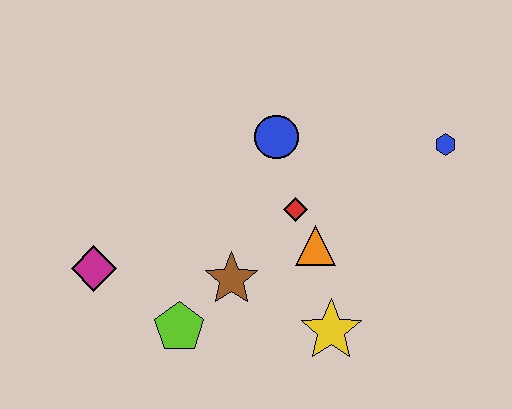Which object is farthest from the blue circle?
The magenta diamond is farthest from the blue circle.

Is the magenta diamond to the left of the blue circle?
Yes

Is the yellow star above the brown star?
No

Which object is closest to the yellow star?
The orange triangle is closest to the yellow star.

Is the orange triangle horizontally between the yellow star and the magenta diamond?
Yes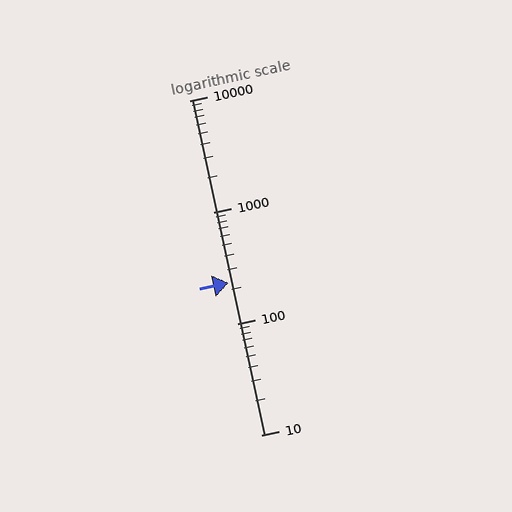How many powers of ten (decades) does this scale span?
The scale spans 3 decades, from 10 to 10000.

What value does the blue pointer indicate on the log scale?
The pointer indicates approximately 230.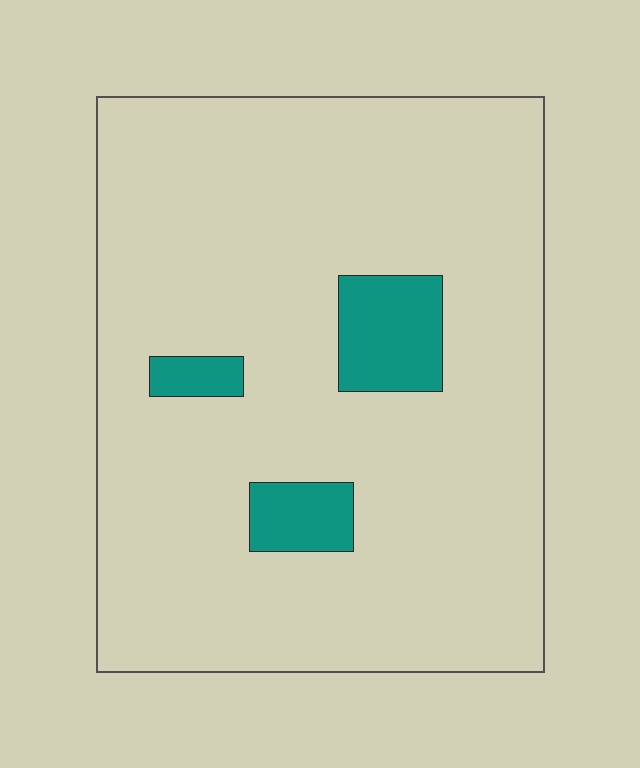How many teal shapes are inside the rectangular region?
3.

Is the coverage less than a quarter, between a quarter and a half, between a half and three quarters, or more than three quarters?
Less than a quarter.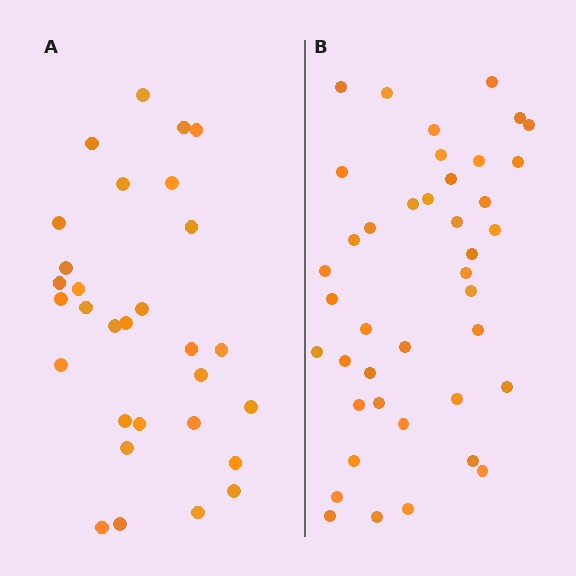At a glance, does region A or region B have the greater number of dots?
Region B (the right region) has more dots.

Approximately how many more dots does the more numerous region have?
Region B has roughly 12 or so more dots than region A.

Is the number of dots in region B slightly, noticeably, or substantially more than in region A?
Region B has noticeably more, but not dramatically so. The ratio is roughly 1.4 to 1.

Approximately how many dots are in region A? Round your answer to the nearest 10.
About 30 dots.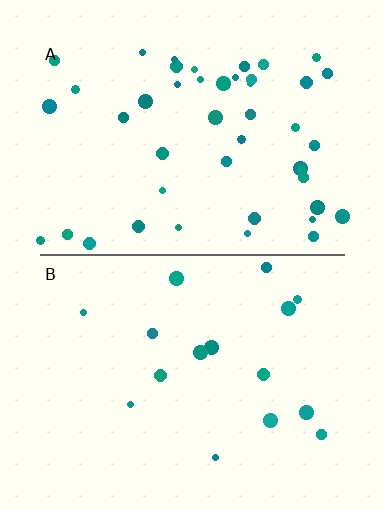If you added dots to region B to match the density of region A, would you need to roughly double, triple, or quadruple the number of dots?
Approximately triple.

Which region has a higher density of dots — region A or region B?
A (the top).